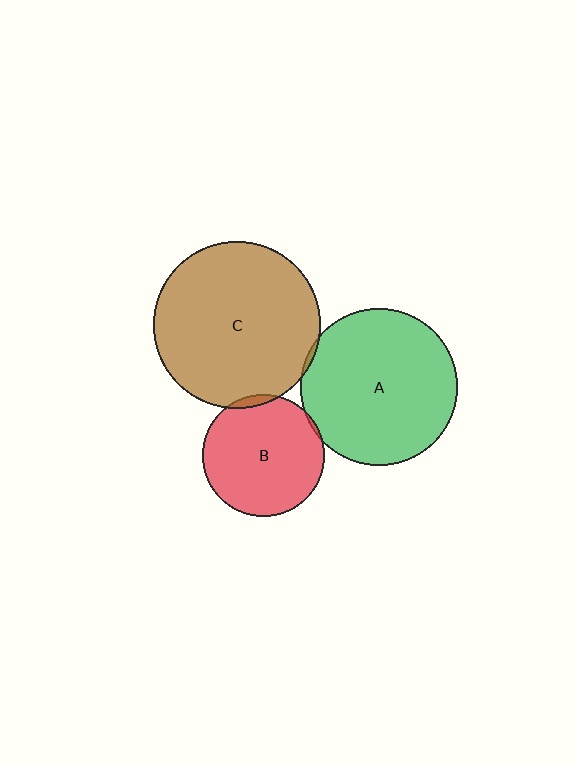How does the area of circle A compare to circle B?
Approximately 1.7 times.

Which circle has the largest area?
Circle C (brown).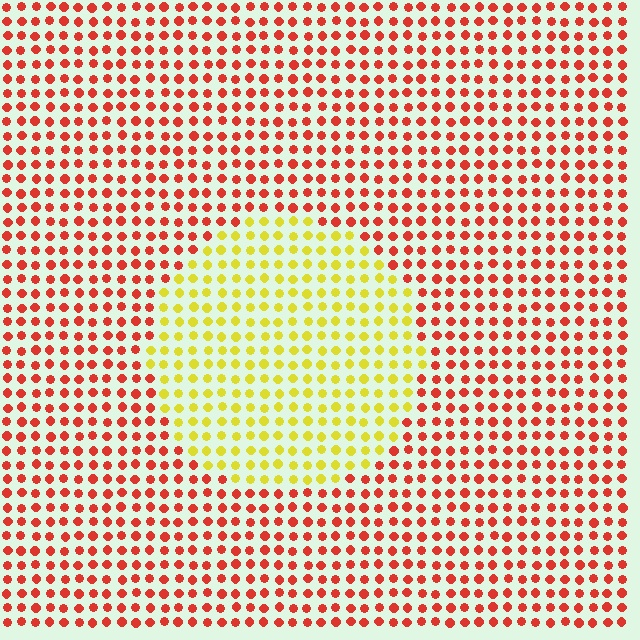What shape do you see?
I see a circle.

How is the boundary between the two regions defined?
The boundary is defined purely by a slight shift in hue (about 57 degrees). Spacing, size, and orientation are identical on both sides.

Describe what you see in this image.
The image is filled with small red elements in a uniform arrangement. A circle-shaped region is visible where the elements are tinted to a slightly different hue, forming a subtle color boundary.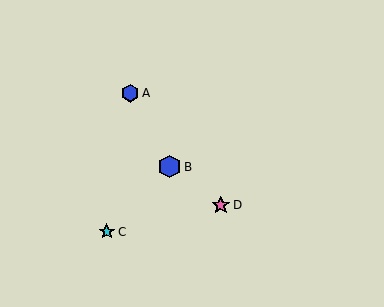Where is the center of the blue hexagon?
The center of the blue hexagon is at (170, 167).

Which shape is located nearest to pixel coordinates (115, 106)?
The blue hexagon (labeled A) at (130, 93) is nearest to that location.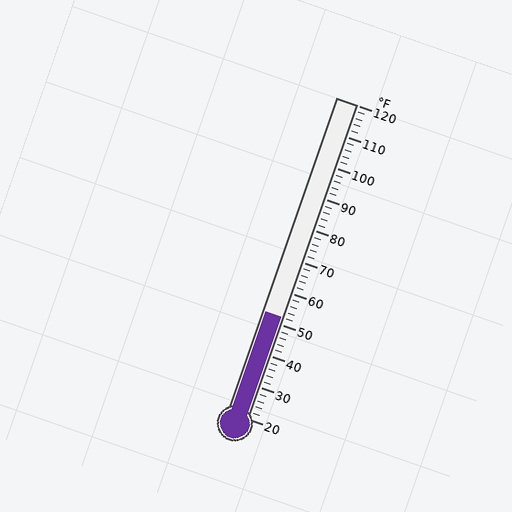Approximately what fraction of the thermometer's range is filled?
The thermometer is filled to approximately 30% of its range.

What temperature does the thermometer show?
The thermometer shows approximately 52°F.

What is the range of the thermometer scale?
The thermometer scale ranges from 20°F to 120°F.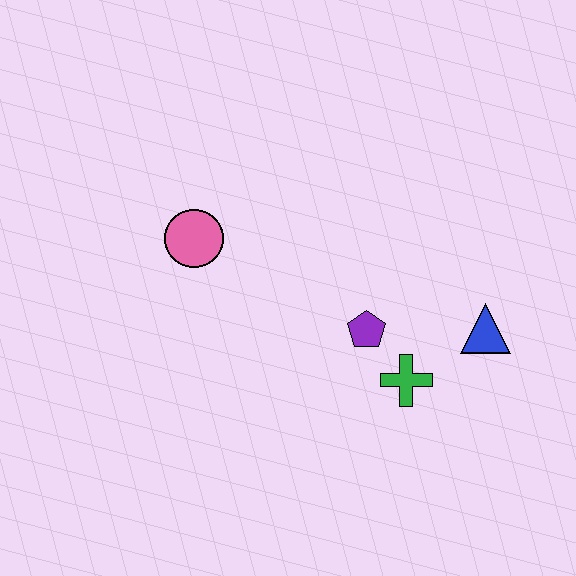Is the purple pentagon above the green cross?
Yes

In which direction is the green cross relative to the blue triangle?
The green cross is to the left of the blue triangle.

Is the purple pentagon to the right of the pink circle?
Yes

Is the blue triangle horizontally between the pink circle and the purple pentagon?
No